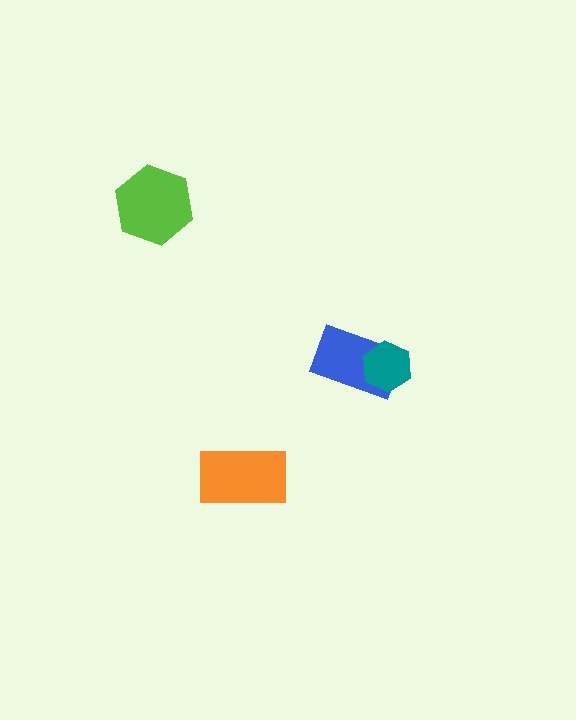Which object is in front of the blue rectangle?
The teal hexagon is in front of the blue rectangle.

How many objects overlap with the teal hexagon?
1 object overlaps with the teal hexagon.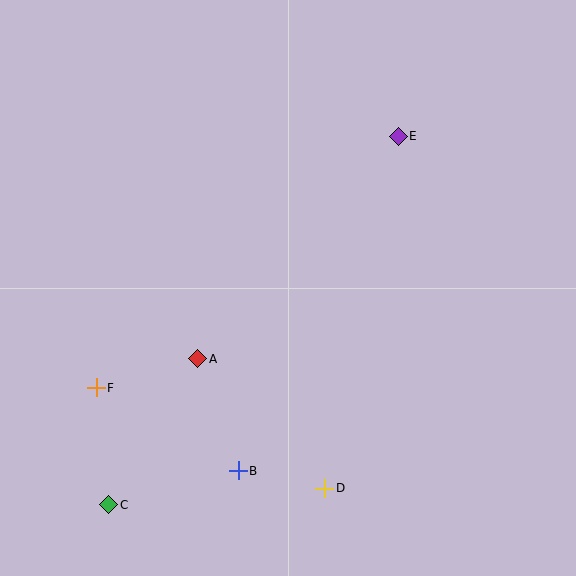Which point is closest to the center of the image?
Point A at (198, 359) is closest to the center.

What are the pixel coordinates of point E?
Point E is at (398, 136).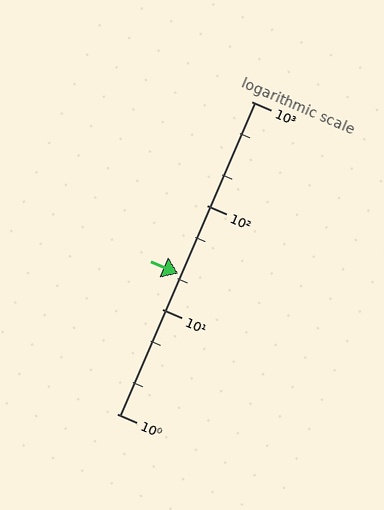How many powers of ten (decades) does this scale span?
The scale spans 3 decades, from 1 to 1000.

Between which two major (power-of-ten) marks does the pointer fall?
The pointer is between 10 and 100.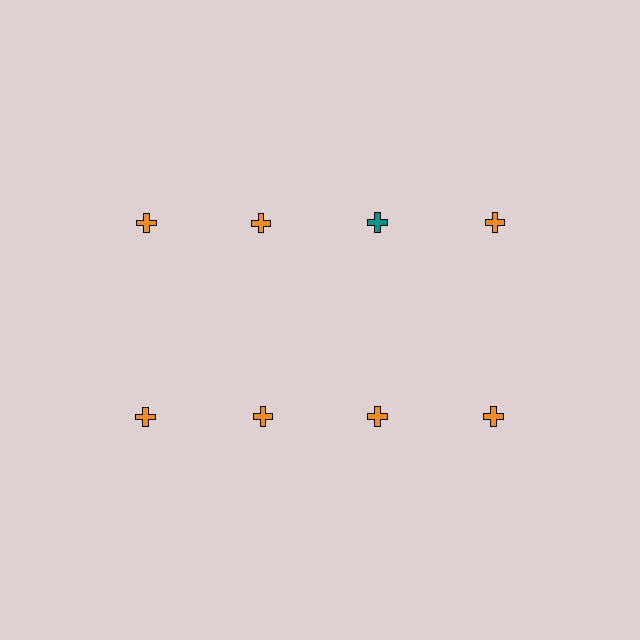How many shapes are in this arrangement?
There are 8 shapes arranged in a grid pattern.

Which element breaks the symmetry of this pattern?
The teal cross in the top row, center column breaks the symmetry. All other shapes are orange crosses.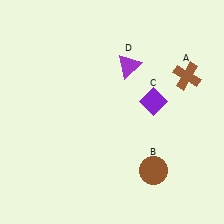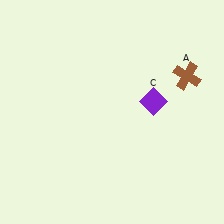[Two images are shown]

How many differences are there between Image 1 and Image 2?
There are 2 differences between the two images.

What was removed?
The brown circle (B), the purple triangle (D) were removed in Image 2.